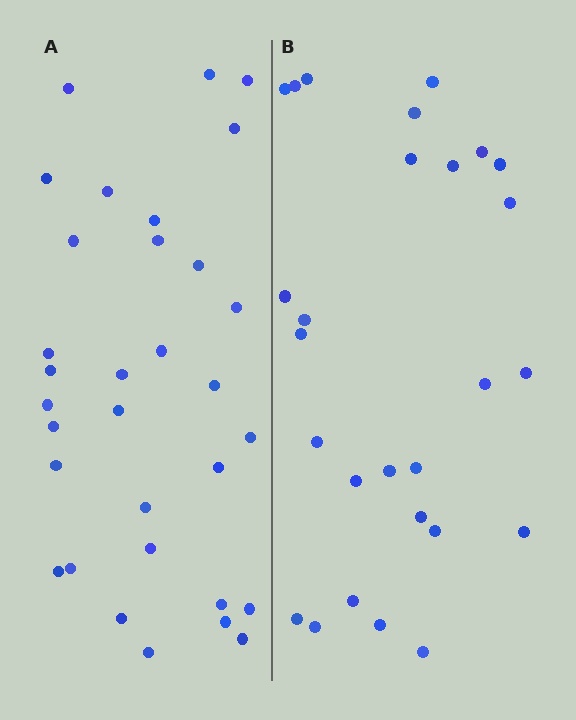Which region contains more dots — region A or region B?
Region A (the left region) has more dots.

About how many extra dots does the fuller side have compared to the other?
Region A has about 5 more dots than region B.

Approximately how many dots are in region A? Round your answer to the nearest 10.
About 30 dots. (The exact count is 32, which rounds to 30.)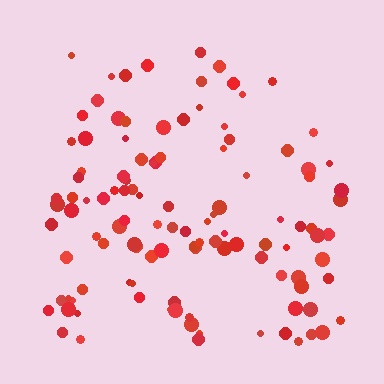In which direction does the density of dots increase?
From top to bottom, with the bottom side densest.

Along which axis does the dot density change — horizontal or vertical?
Vertical.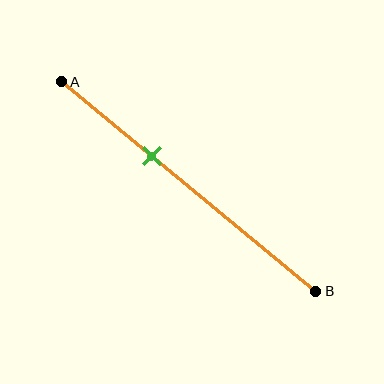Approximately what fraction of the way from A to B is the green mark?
The green mark is approximately 35% of the way from A to B.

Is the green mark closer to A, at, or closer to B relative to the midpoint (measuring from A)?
The green mark is closer to point A than the midpoint of segment AB.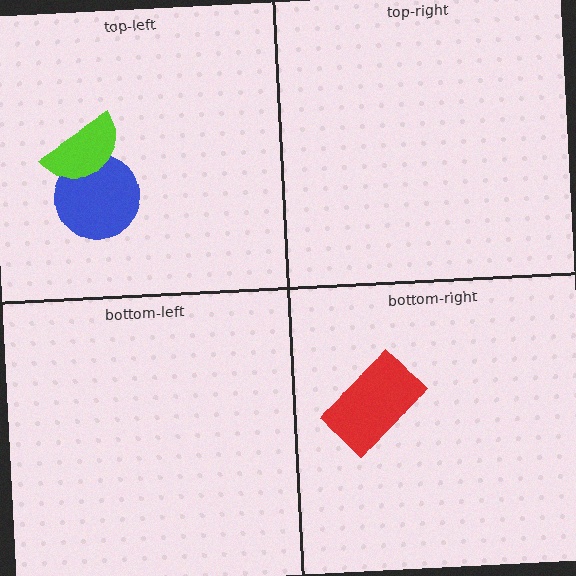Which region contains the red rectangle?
The bottom-right region.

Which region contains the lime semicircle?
The top-left region.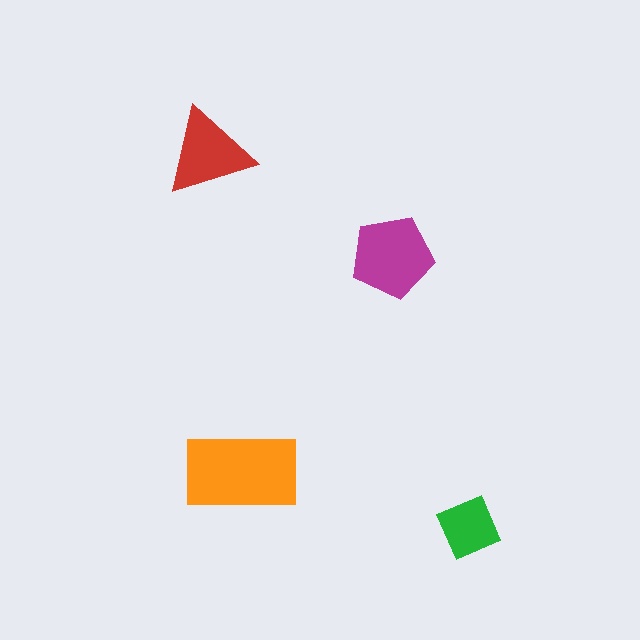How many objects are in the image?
There are 4 objects in the image.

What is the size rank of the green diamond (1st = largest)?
4th.